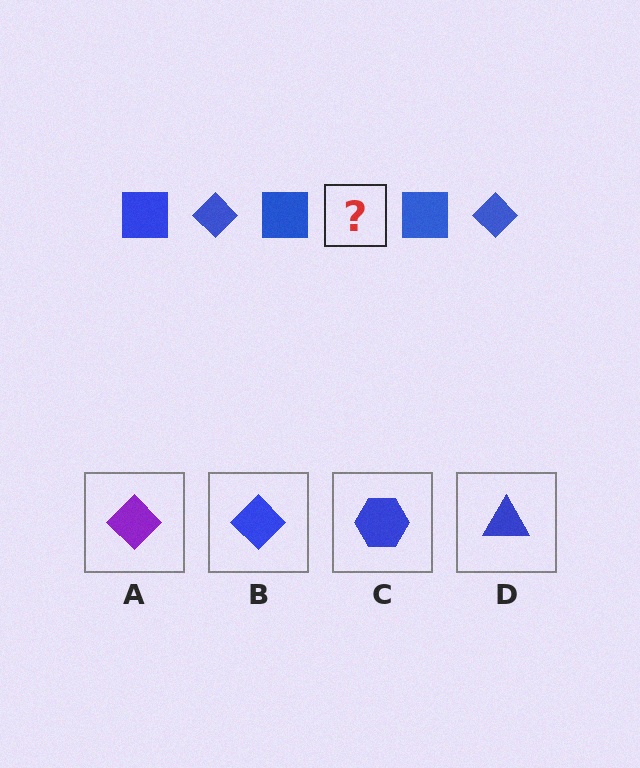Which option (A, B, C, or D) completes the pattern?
B.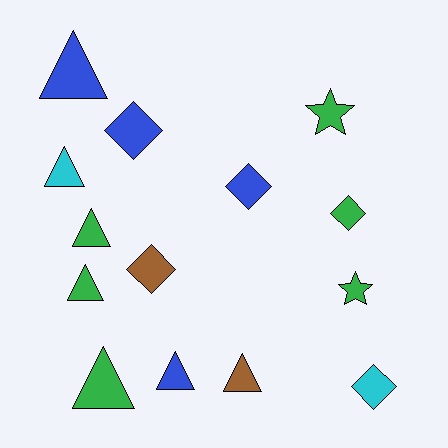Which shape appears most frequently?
Triangle, with 7 objects.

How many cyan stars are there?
There are no cyan stars.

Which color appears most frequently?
Green, with 6 objects.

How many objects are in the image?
There are 14 objects.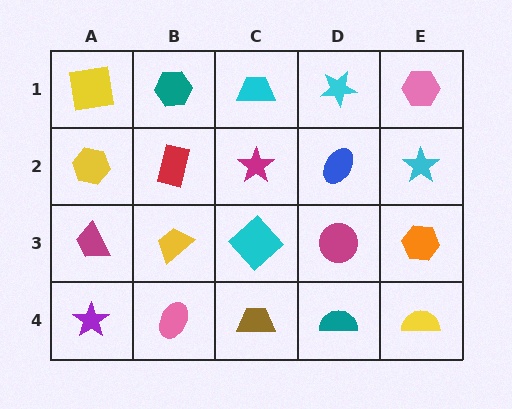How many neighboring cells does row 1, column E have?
2.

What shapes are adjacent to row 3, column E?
A cyan star (row 2, column E), a yellow semicircle (row 4, column E), a magenta circle (row 3, column D).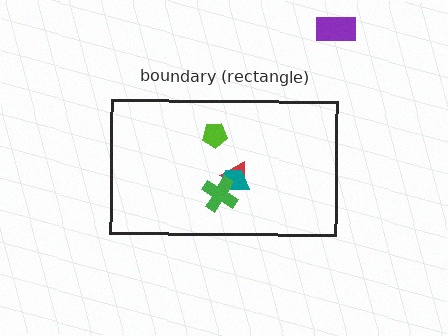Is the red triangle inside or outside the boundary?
Inside.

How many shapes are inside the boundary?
4 inside, 1 outside.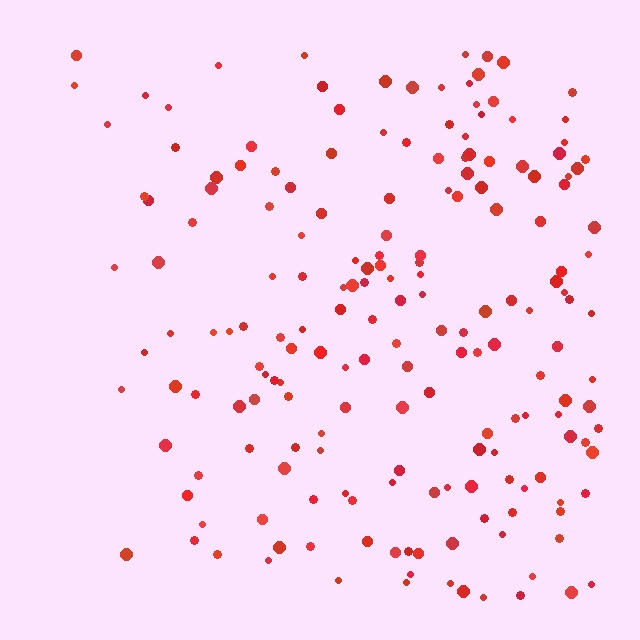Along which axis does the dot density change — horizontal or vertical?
Horizontal.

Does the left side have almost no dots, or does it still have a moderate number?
Still a moderate number, just noticeably fewer than the right.